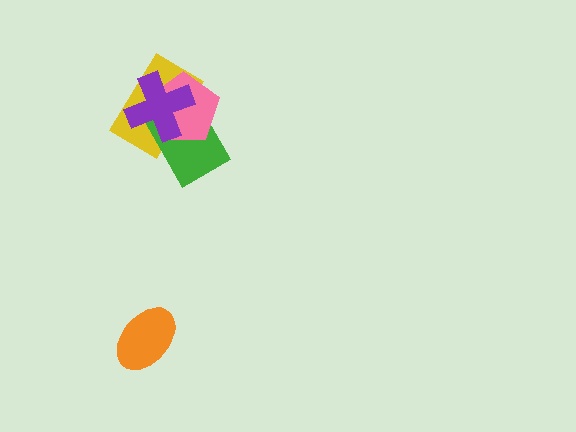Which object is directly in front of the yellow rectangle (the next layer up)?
The green rectangle is directly in front of the yellow rectangle.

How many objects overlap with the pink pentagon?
3 objects overlap with the pink pentagon.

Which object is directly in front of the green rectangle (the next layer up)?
The pink pentagon is directly in front of the green rectangle.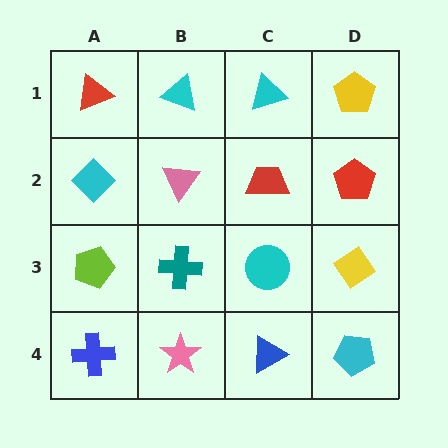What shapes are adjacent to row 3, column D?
A red pentagon (row 2, column D), a cyan pentagon (row 4, column D), a cyan circle (row 3, column C).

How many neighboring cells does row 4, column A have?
2.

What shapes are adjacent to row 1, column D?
A red pentagon (row 2, column D), a cyan triangle (row 1, column C).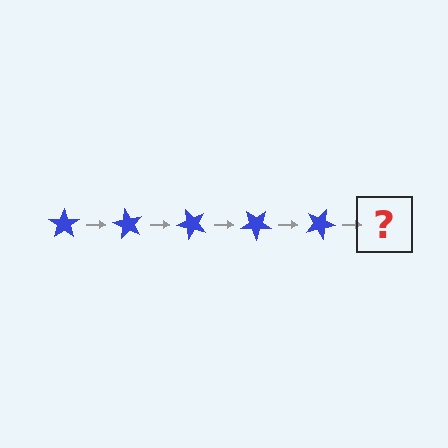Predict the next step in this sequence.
The next step is a blue star rotated 300 degrees.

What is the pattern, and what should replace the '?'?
The pattern is that the star rotates 60 degrees each step. The '?' should be a blue star rotated 300 degrees.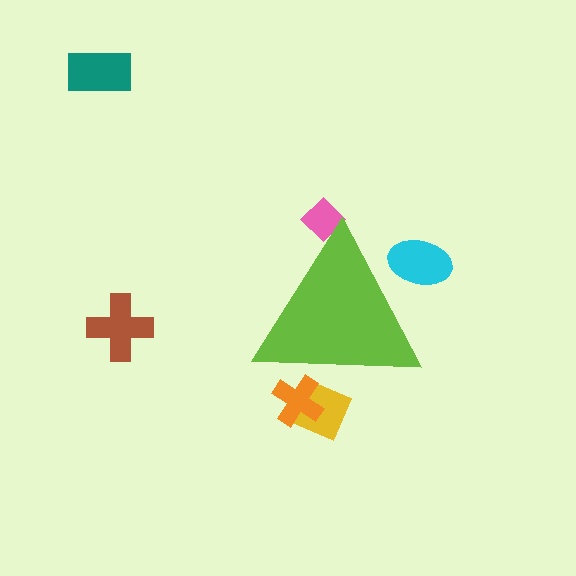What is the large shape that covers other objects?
A lime triangle.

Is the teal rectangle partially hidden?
No, the teal rectangle is fully visible.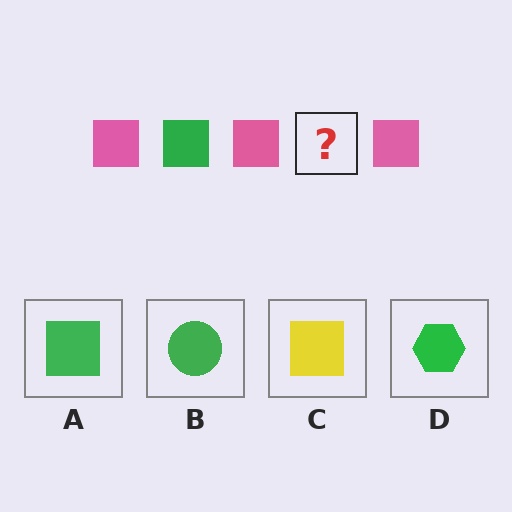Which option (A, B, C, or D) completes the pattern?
A.